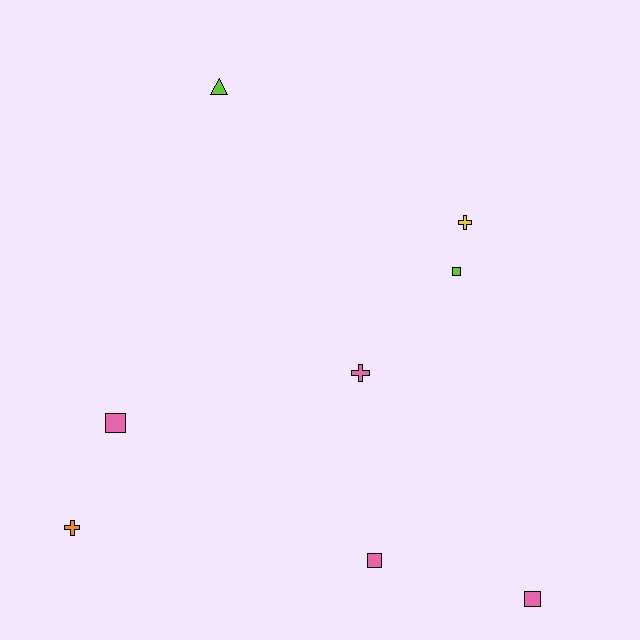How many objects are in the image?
There are 8 objects.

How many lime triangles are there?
There is 1 lime triangle.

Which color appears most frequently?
Pink, with 4 objects.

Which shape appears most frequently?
Square, with 4 objects.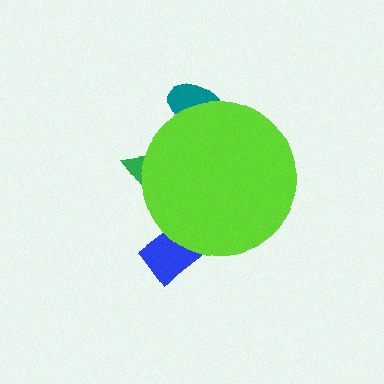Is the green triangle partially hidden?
Yes, the green triangle is partially hidden behind the lime circle.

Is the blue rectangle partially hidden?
Yes, the blue rectangle is partially hidden behind the lime circle.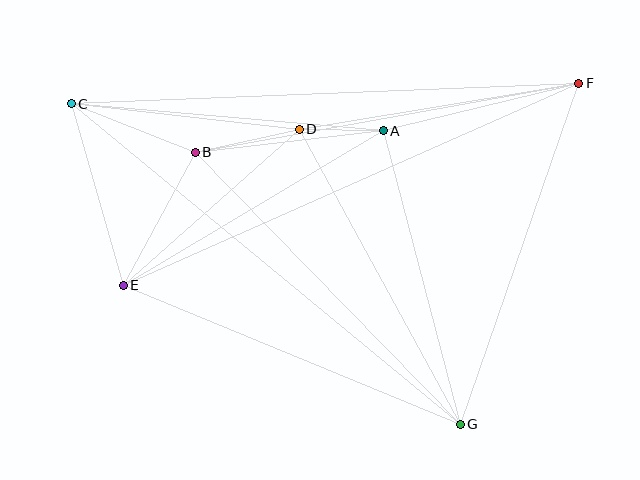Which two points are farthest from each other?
Points C and F are farthest from each other.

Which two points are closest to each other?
Points A and D are closest to each other.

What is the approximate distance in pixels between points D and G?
The distance between D and G is approximately 336 pixels.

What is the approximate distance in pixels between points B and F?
The distance between B and F is approximately 390 pixels.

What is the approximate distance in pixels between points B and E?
The distance between B and E is approximately 151 pixels.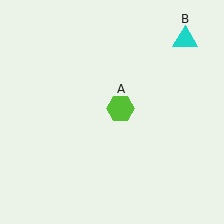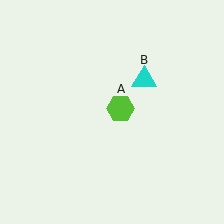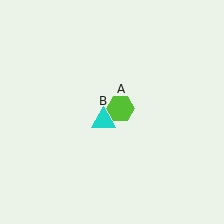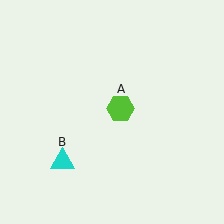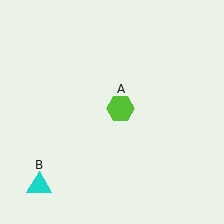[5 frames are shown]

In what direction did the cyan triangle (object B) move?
The cyan triangle (object B) moved down and to the left.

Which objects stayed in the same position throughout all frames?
Lime hexagon (object A) remained stationary.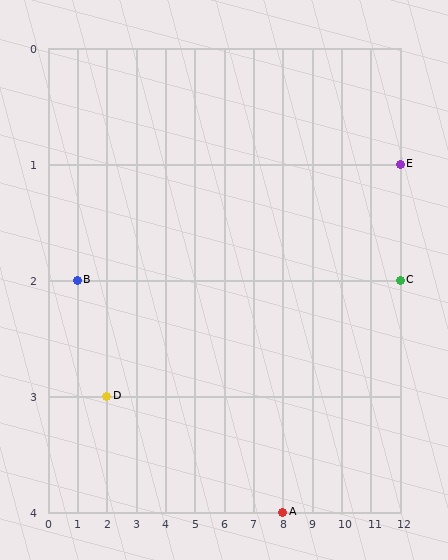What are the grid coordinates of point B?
Point B is at grid coordinates (1, 2).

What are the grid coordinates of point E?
Point E is at grid coordinates (12, 1).